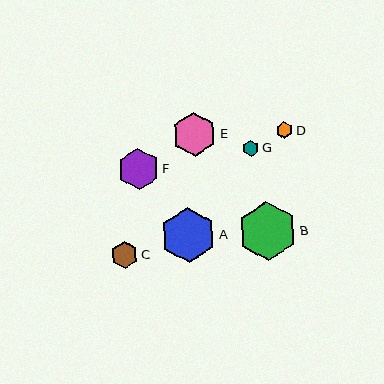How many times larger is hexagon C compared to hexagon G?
Hexagon C is approximately 1.6 times the size of hexagon G.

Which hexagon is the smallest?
Hexagon G is the smallest with a size of approximately 17 pixels.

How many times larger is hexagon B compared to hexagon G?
Hexagon B is approximately 3.6 times the size of hexagon G.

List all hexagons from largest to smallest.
From largest to smallest: B, A, E, F, C, D, G.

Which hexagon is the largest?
Hexagon B is the largest with a size of approximately 59 pixels.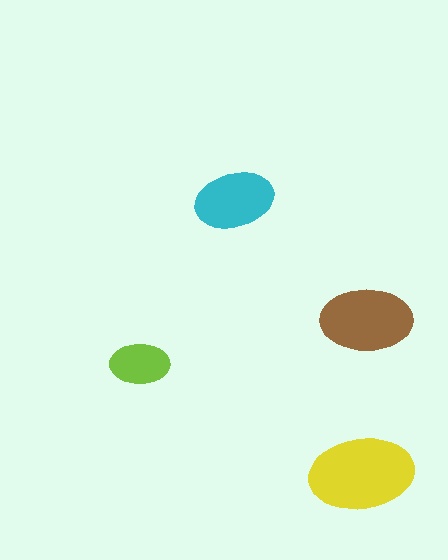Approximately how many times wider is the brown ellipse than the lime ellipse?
About 1.5 times wider.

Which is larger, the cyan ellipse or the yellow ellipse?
The yellow one.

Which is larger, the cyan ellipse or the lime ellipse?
The cyan one.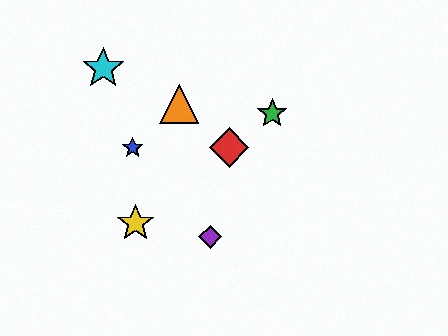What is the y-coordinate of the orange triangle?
The orange triangle is at y≈104.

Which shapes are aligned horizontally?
The red diamond, the blue star are aligned horizontally.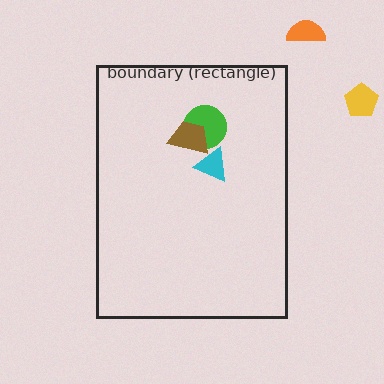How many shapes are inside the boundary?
3 inside, 2 outside.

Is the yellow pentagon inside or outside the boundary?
Outside.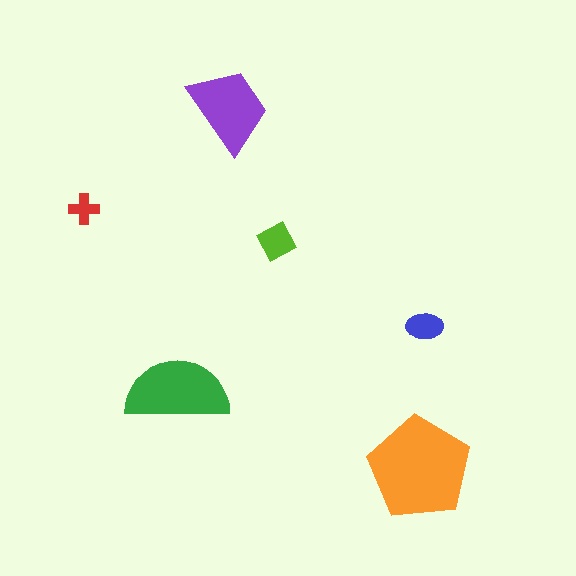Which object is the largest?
The orange pentagon.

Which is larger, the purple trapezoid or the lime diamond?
The purple trapezoid.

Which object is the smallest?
The red cross.